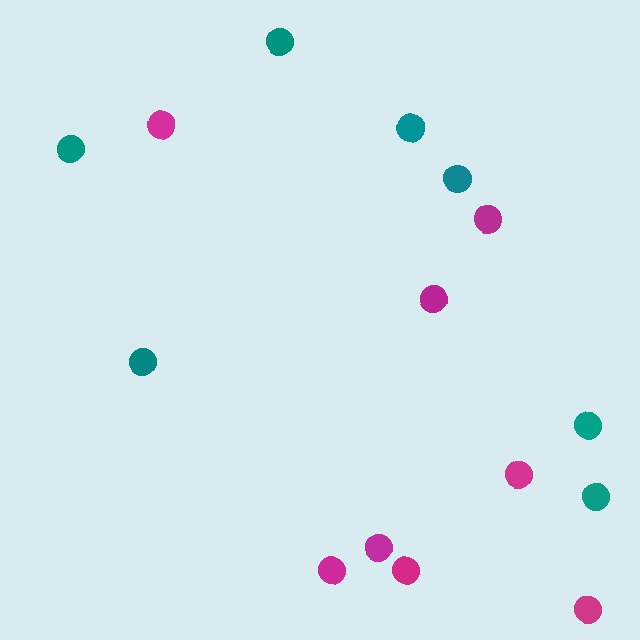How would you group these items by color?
There are 2 groups: one group of magenta circles (8) and one group of teal circles (7).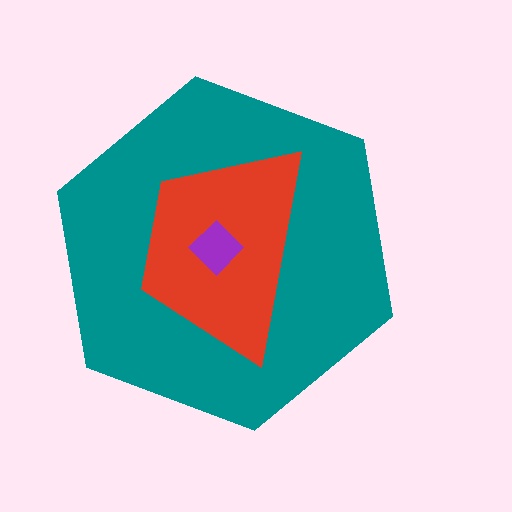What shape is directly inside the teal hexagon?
The red trapezoid.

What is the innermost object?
The purple diamond.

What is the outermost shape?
The teal hexagon.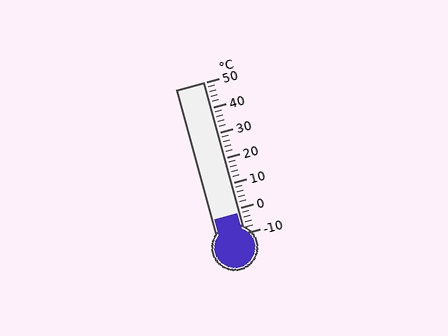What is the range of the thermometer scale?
The thermometer scale ranges from -10°C to 50°C.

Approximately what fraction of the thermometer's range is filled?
The thermometer is filled to approximately 15% of its range.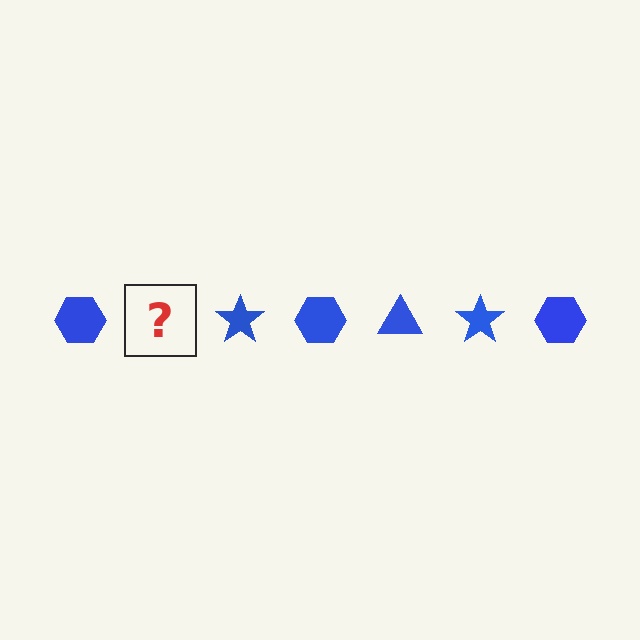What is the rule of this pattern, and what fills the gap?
The rule is that the pattern cycles through hexagon, triangle, star shapes in blue. The gap should be filled with a blue triangle.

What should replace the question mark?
The question mark should be replaced with a blue triangle.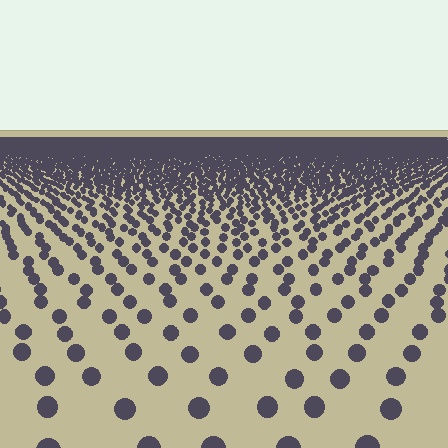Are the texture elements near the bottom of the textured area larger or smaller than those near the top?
Larger. Near the bottom, elements are closer to the viewer and appear at a bigger on-screen size.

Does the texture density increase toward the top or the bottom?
Density increases toward the top.